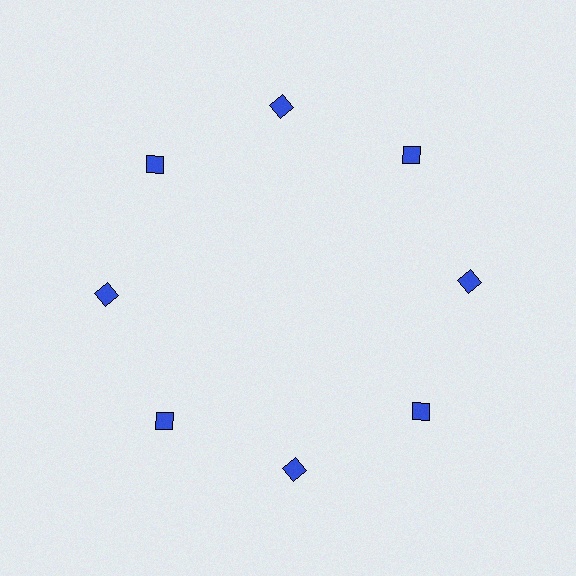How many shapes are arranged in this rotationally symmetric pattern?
There are 8 shapes, arranged in 8 groups of 1.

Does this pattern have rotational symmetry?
Yes, this pattern has 8-fold rotational symmetry. It looks the same after rotating 45 degrees around the center.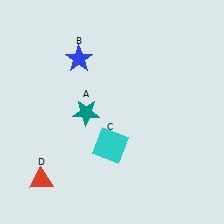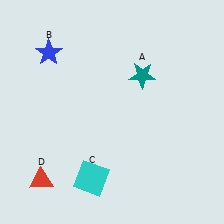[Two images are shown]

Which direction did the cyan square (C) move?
The cyan square (C) moved down.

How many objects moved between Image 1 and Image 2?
3 objects moved between the two images.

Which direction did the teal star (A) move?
The teal star (A) moved right.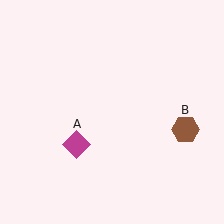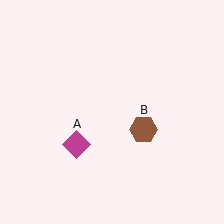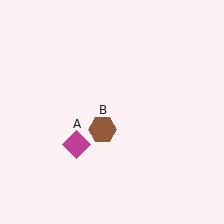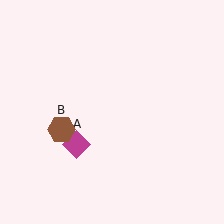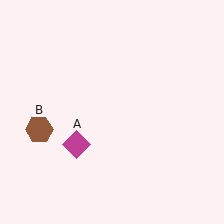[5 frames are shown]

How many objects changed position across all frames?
1 object changed position: brown hexagon (object B).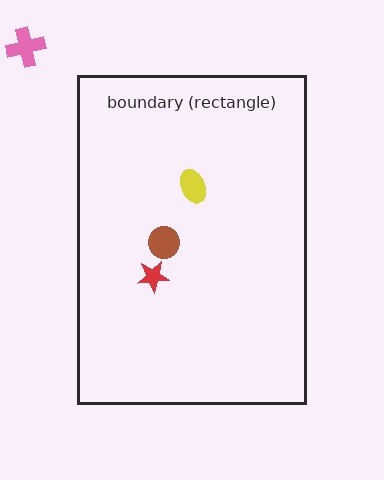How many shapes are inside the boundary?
3 inside, 1 outside.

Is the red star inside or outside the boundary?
Inside.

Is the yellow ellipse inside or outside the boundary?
Inside.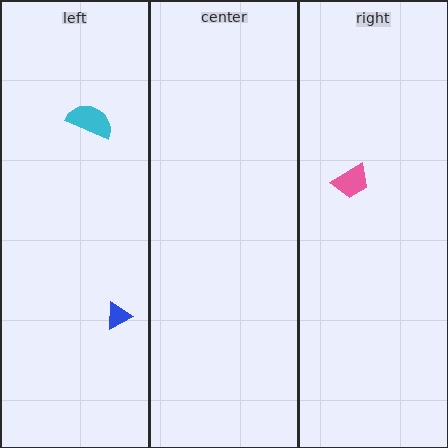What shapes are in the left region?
The cyan semicircle, the blue triangle.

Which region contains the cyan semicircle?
The left region.